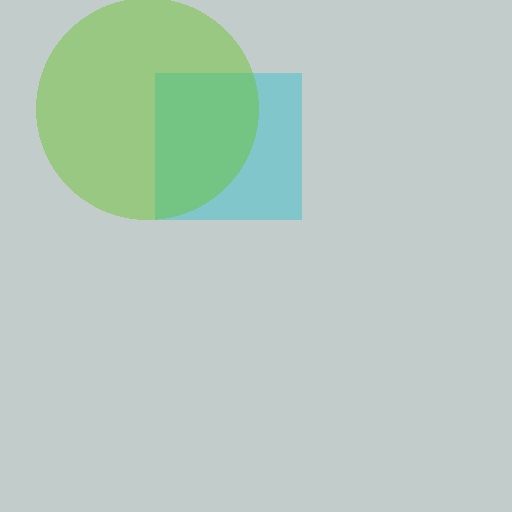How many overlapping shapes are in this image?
There are 2 overlapping shapes in the image.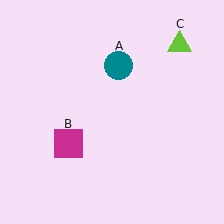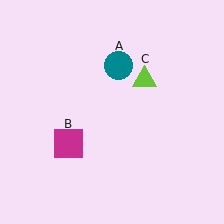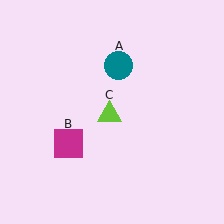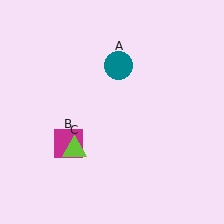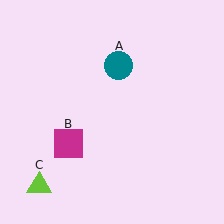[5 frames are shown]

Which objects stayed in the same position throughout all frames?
Teal circle (object A) and magenta square (object B) remained stationary.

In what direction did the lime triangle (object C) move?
The lime triangle (object C) moved down and to the left.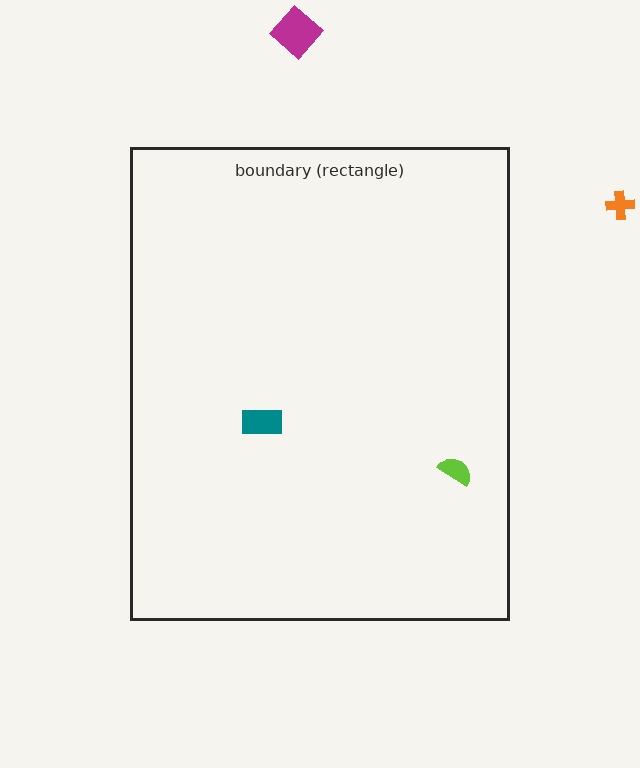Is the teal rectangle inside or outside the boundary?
Inside.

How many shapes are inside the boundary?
2 inside, 2 outside.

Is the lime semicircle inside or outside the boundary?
Inside.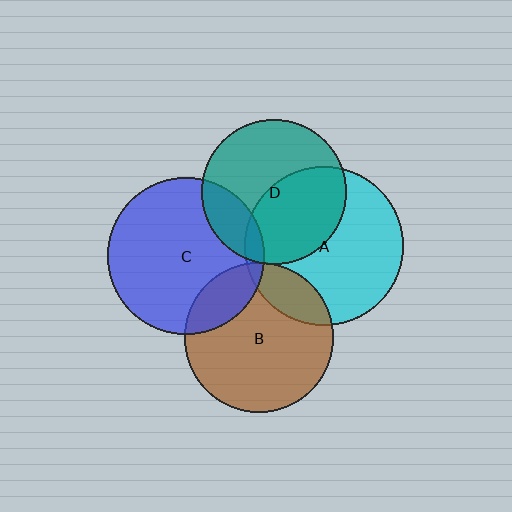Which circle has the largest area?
Circle A (cyan).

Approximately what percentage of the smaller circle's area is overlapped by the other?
Approximately 15%.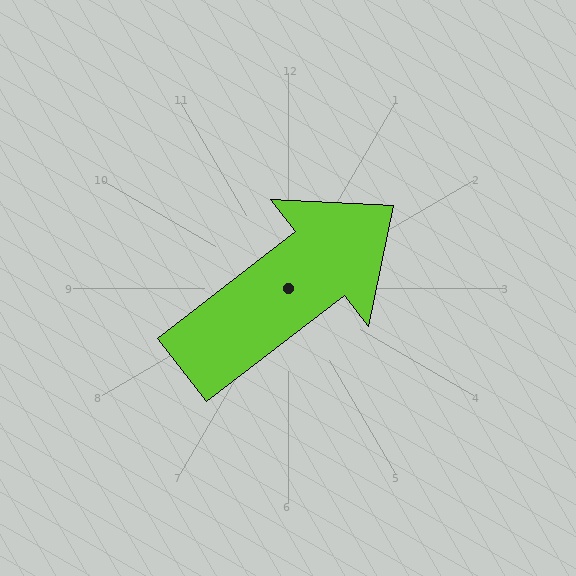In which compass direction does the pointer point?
Northeast.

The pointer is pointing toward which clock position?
Roughly 2 o'clock.